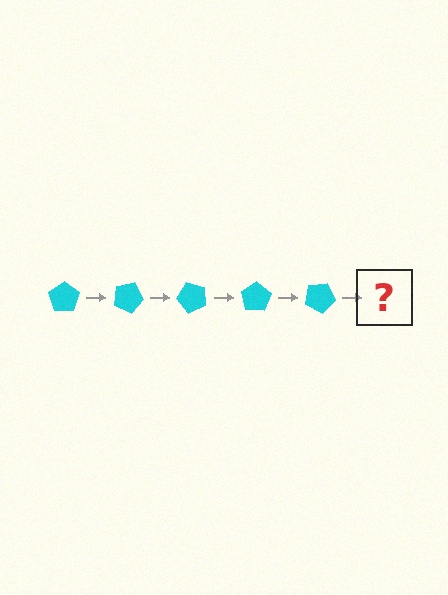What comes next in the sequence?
The next element should be a cyan pentagon rotated 125 degrees.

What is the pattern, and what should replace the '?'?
The pattern is that the pentagon rotates 25 degrees each step. The '?' should be a cyan pentagon rotated 125 degrees.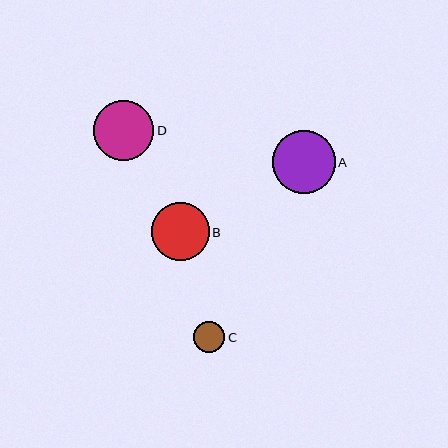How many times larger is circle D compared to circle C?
Circle D is approximately 1.9 times the size of circle C.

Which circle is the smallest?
Circle C is the smallest with a size of approximately 31 pixels.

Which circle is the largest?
Circle A is the largest with a size of approximately 63 pixels.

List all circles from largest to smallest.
From largest to smallest: A, D, B, C.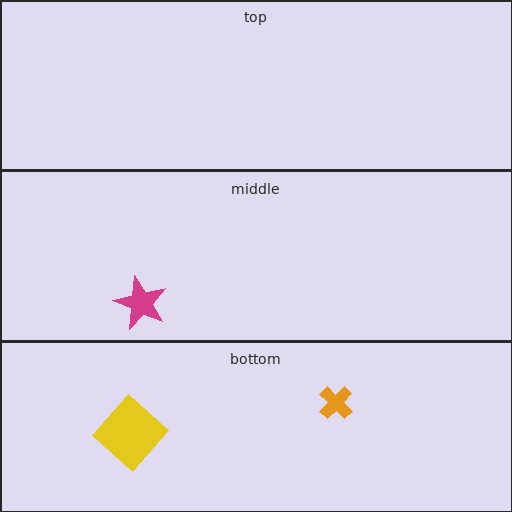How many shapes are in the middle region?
1.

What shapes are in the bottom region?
The yellow diamond, the orange cross.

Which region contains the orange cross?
The bottom region.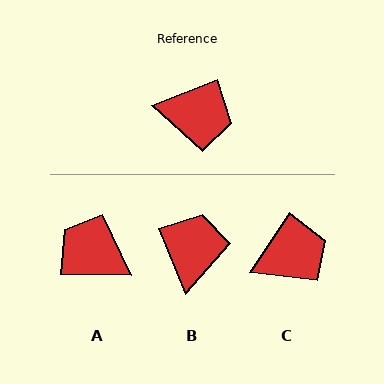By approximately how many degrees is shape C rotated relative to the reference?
Approximately 35 degrees counter-clockwise.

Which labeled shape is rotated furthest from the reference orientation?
A, about 158 degrees away.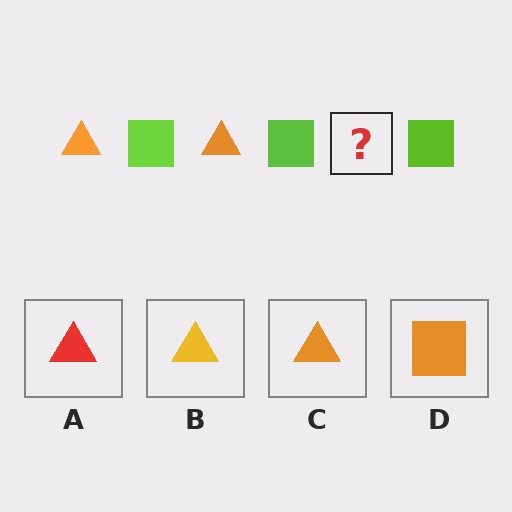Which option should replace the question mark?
Option C.